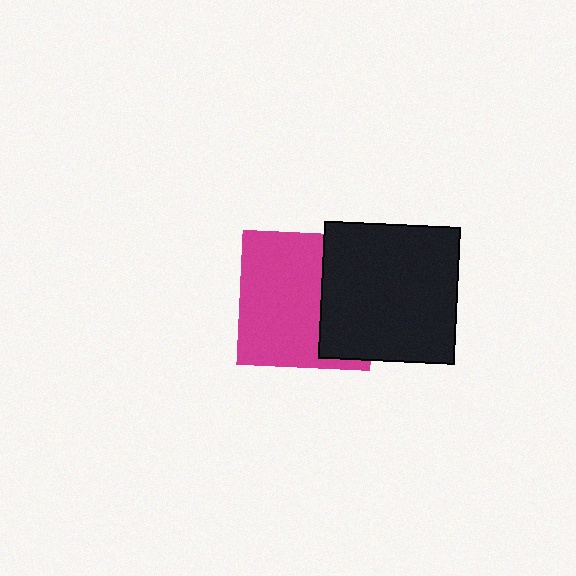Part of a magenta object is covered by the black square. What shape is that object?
It is a square.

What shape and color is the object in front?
The object in front is a black square.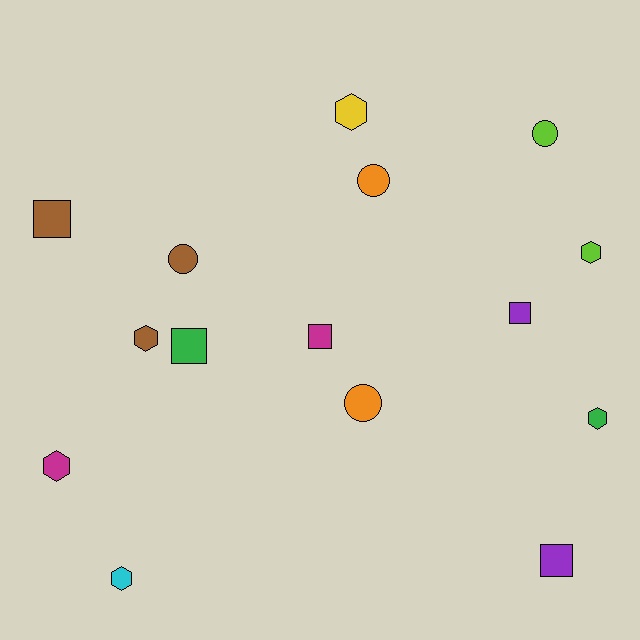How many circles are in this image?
There are 4 circles.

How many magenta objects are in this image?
There are 2 magenta objects.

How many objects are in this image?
There are 15 objects.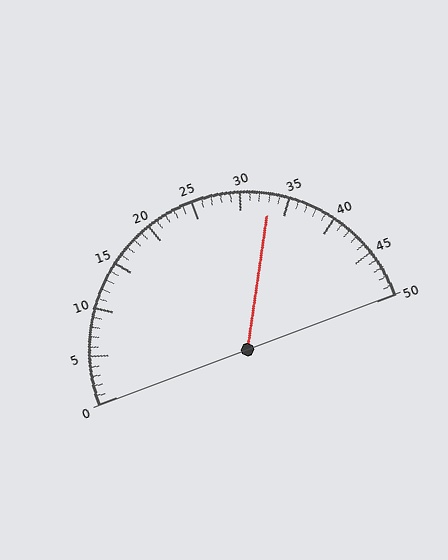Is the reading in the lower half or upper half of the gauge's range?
The reading is in the upper half of the range (0 to 50).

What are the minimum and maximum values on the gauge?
The gauge ranges from 0 to 50.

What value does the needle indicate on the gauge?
The needle indicates approximately 33.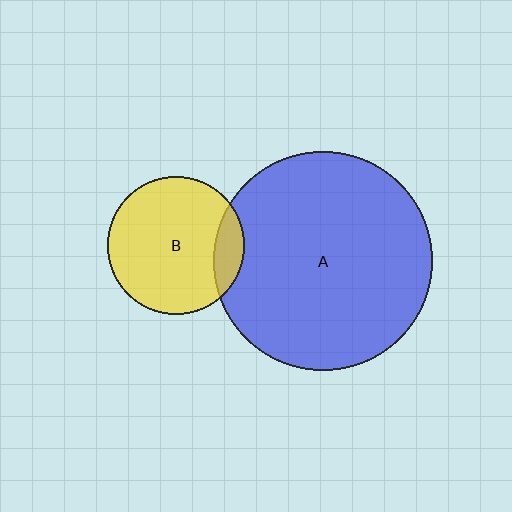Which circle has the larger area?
Circle A (blue).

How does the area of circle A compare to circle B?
Approximately 2.6 times.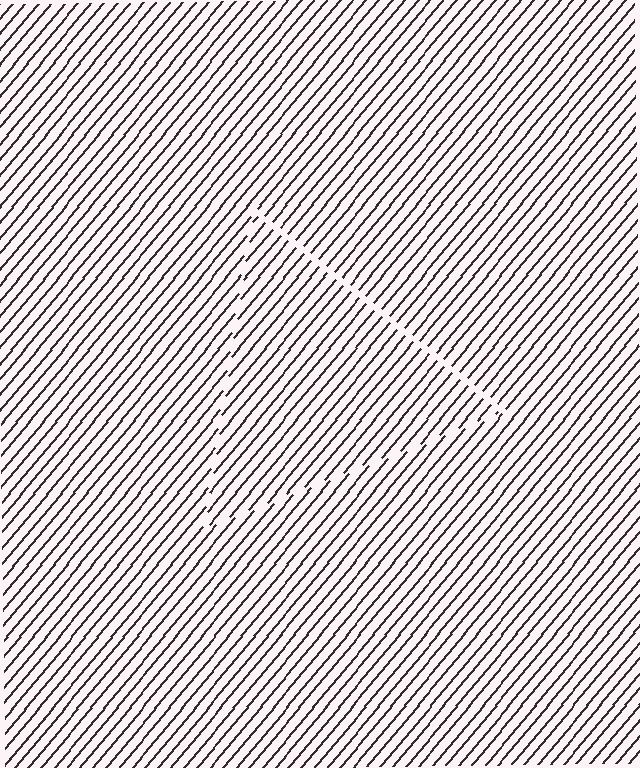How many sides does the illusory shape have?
3 sides — the line-ends trace a triangle.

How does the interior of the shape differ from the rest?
The interior of the shape contains the same grating, shifted by half a period — the contour is defined by the phase discontinuity where line-ends from the inner and outer gratings abut.